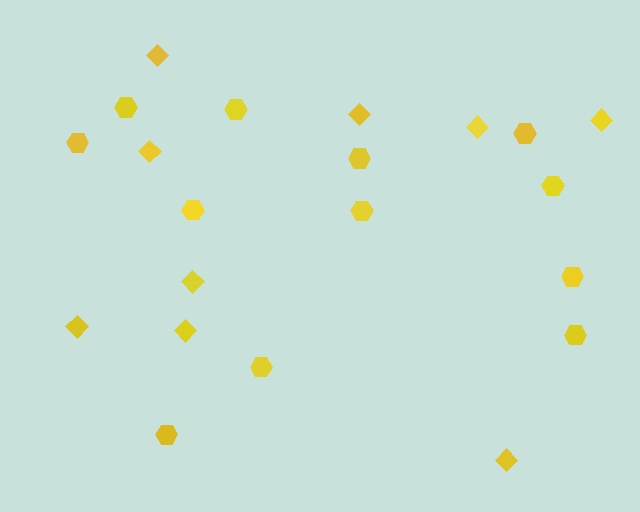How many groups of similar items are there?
There are 2 groups: one group of hexagons (12) and one group of diamonds (9).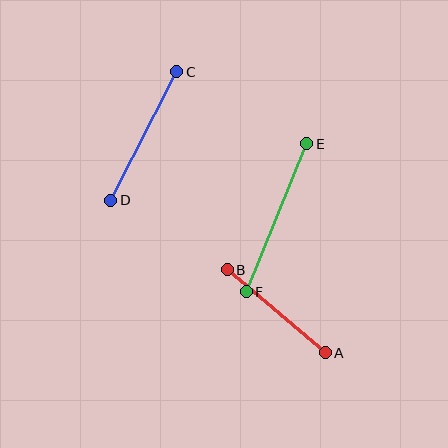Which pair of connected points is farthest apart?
Points E and F are farthest apart.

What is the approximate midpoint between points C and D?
The midpoint is at approximately (144, 136) pixels.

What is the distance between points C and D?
The distance is approximately 145 pixels.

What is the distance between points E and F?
The distance is approximately 160 pixels.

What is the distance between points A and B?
The distance is approximately 128 pixels.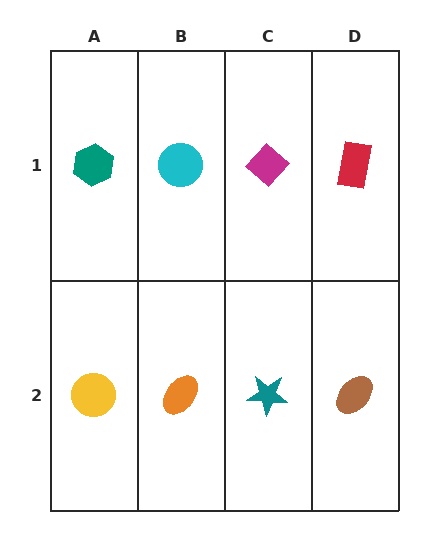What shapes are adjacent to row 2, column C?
A magenta diamond (row 1, column C), an orange ellipse (row 2, column B), a brown ellipse (row 2, column D).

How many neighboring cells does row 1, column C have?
3.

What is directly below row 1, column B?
An orange ellipse.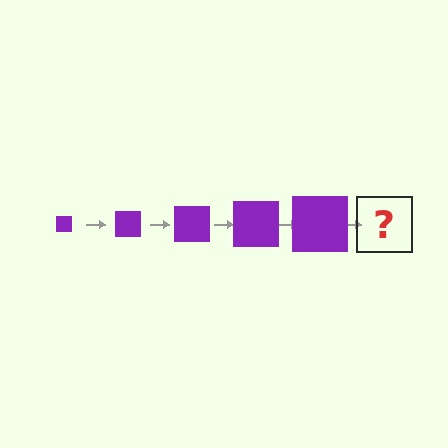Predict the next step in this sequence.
The next step is a purple square, larger than the previous one.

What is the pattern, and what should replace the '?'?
The pattern is that the square gets progressively larger each step. The '?' should be a purple square, larger than the previous one.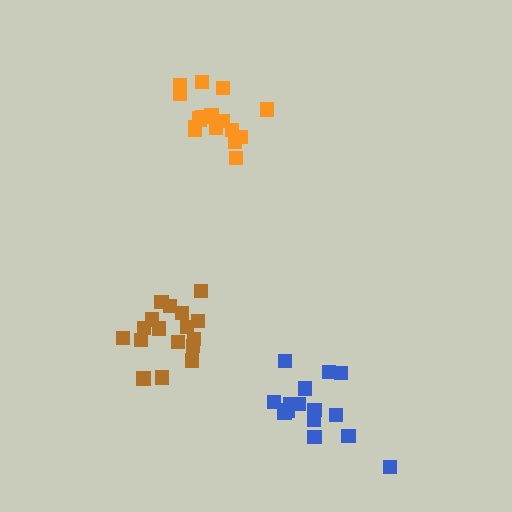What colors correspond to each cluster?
The clusters are colored: brown, orange, blue.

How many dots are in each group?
Group 1: 17 dots, Group 2: 17 dots, Group 3: 15 dots (49 total).